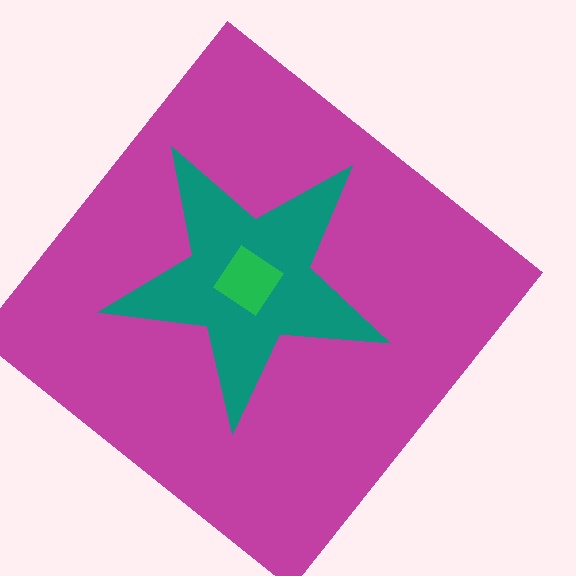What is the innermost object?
The green diamond.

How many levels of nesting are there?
3.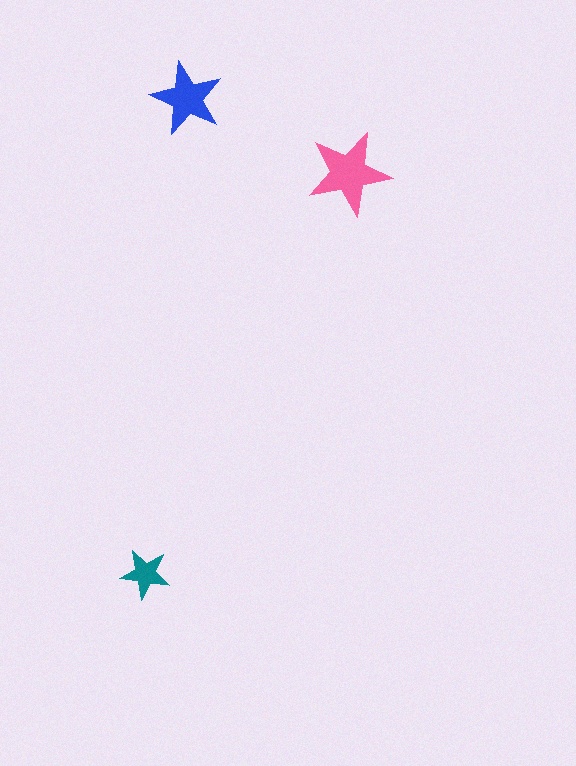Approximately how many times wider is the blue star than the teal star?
About 1.5 times wider.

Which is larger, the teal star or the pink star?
The pink one.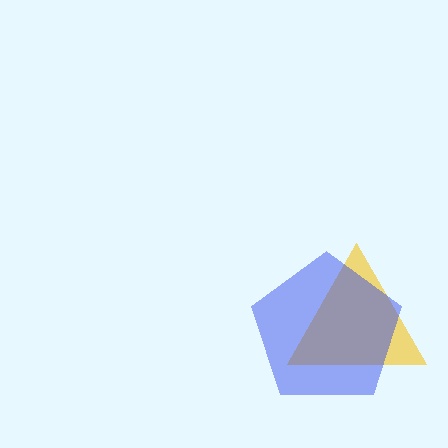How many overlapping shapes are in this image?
There are 2 overlapping shapes in the image.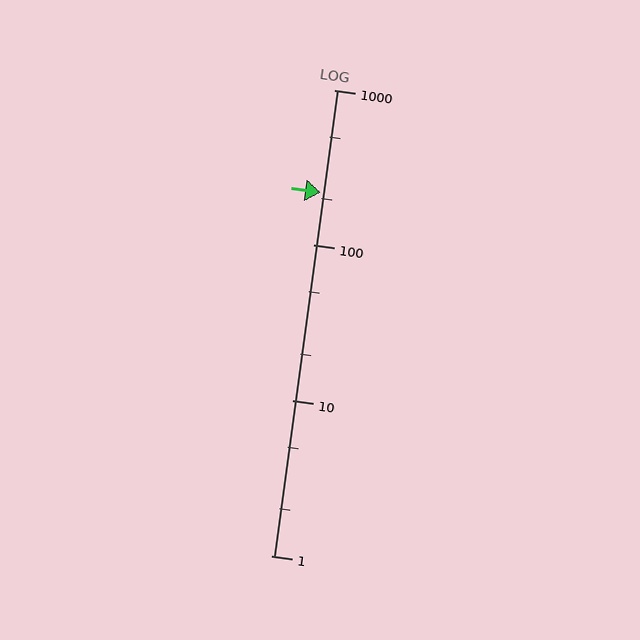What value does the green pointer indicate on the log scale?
The pointer indicates approximately 220.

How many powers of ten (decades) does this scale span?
The scale spans 3 decades, from 1 to 1000.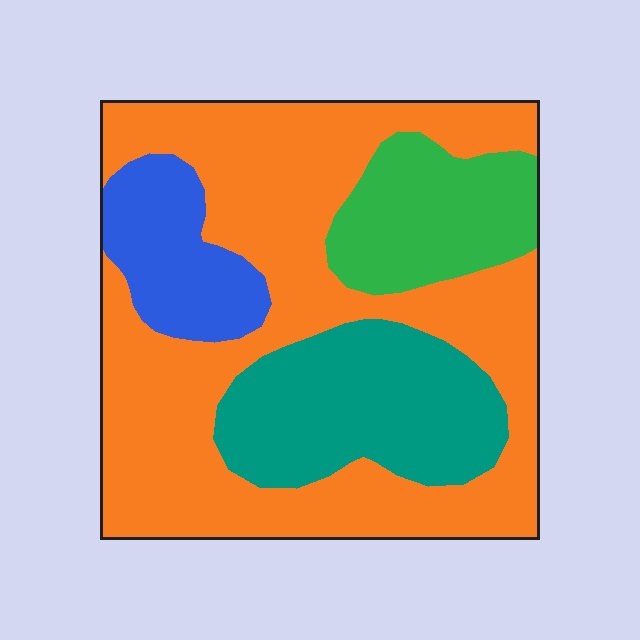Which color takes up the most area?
Orange, at roughly 55%.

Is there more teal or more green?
Teal.